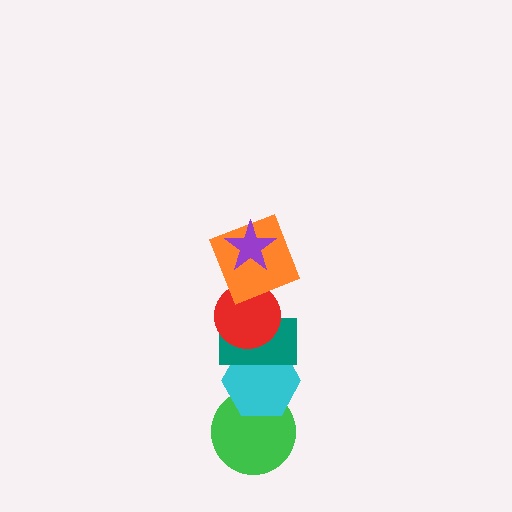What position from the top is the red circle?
The red circle is 3rd from the top.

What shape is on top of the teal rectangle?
The red circle is on top of the teal rectangle.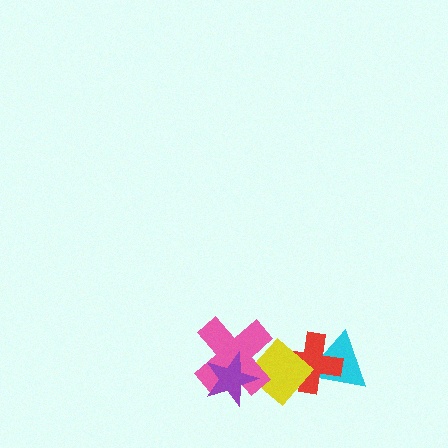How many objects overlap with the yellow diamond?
4 objects overlap with the yellow diamond.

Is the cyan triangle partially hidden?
Yes, it is partially covered by another shape.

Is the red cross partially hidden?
Yes, it is partially covered by another shape.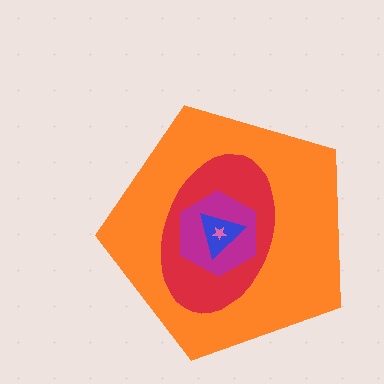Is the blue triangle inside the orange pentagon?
Yes.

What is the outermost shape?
The orange pentagon.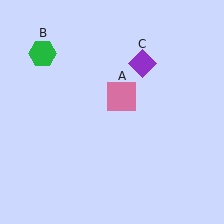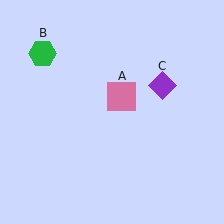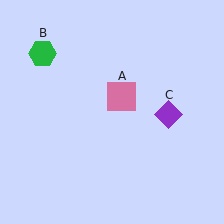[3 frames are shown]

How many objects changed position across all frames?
1 object changed position: purple diamond (object C).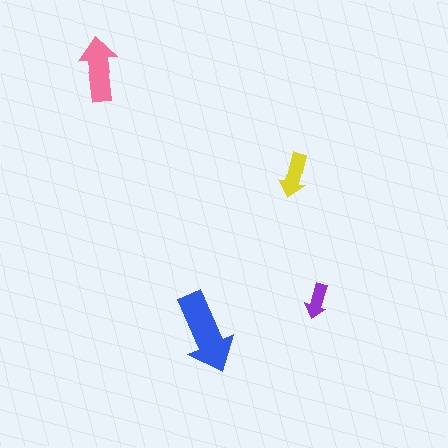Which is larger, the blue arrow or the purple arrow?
The blue one.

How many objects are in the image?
There are 4 objects in the image.